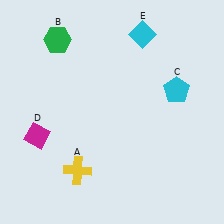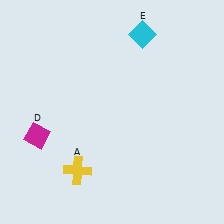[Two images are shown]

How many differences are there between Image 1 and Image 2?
There are 2 differences between the two images.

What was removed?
The green hexagon (B), the cyan pentagon (C) were removed in Image 2.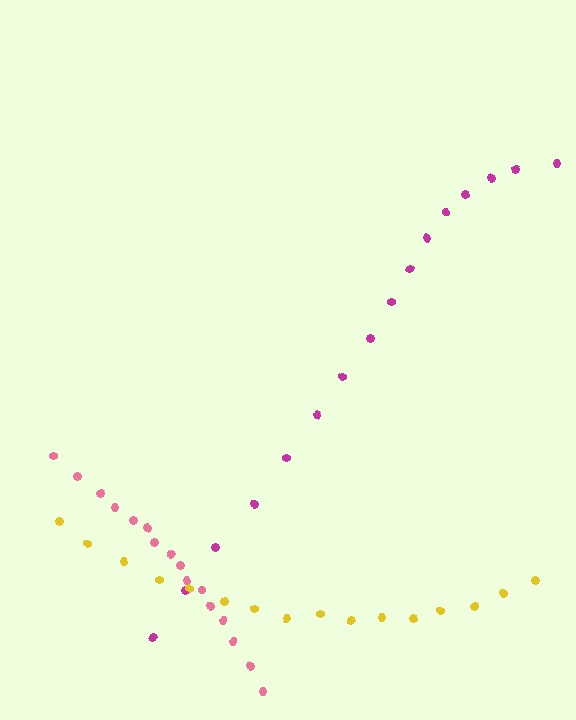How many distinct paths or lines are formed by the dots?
There are 3 distinct paths.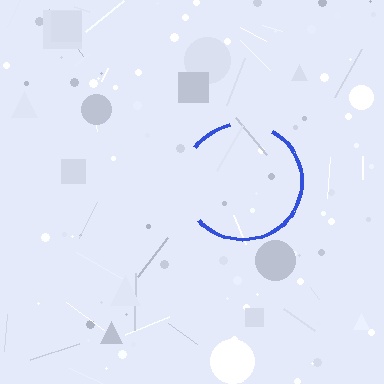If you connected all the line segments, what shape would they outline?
They would outline a circle.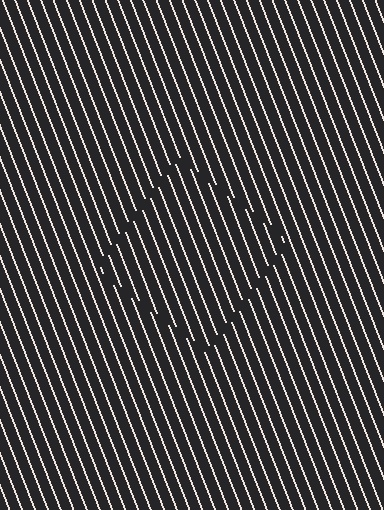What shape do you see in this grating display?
An illusory square. The interior of the shape contains the same grating, shifted by half a period — the contour is defined by the phase discontinuity where line-ends from the inner and outer gratings abut.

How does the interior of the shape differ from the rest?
The interior of the shape contains the same grating, shifted by half a period — the contour is defined by the phase discontinuity where line-ends from the inner and outer gratings abut.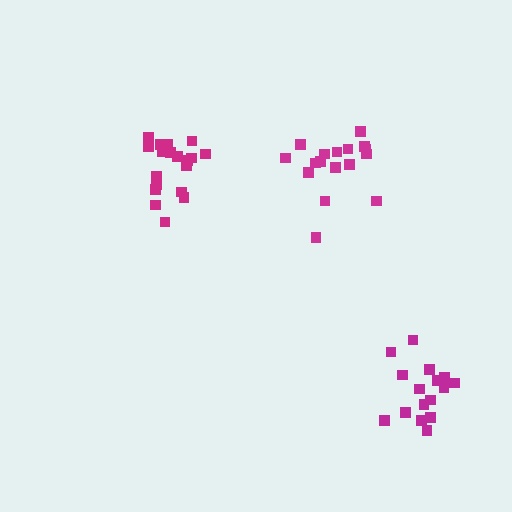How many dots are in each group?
Group 1: 19 dots, Group 2: 17 dots, Group 3: 16 dots (52 total).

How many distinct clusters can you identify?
There are 3 distinct clusters.